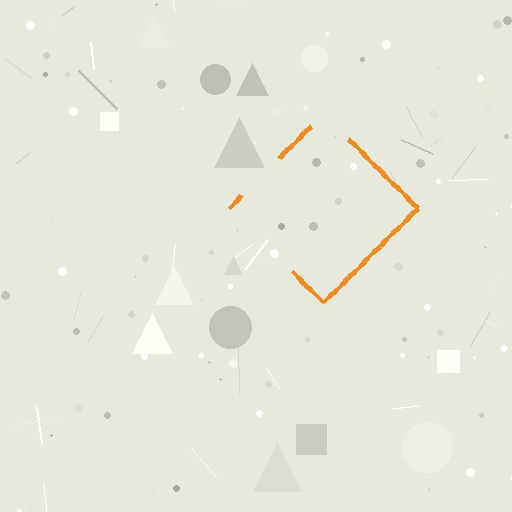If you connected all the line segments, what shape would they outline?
They would outline a diamond.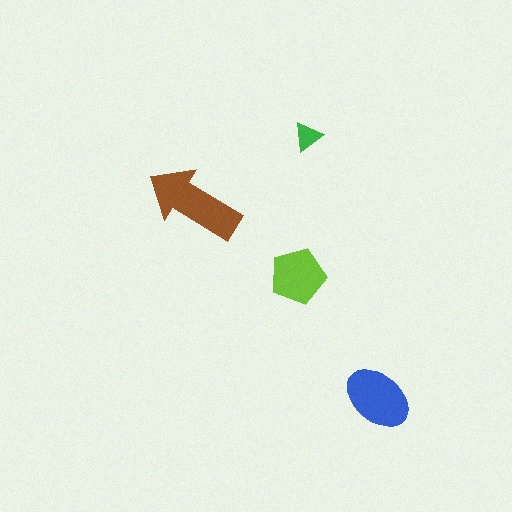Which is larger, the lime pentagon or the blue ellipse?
The blue ellipse.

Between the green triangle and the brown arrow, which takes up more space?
The brown arrow.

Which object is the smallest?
The green triangle.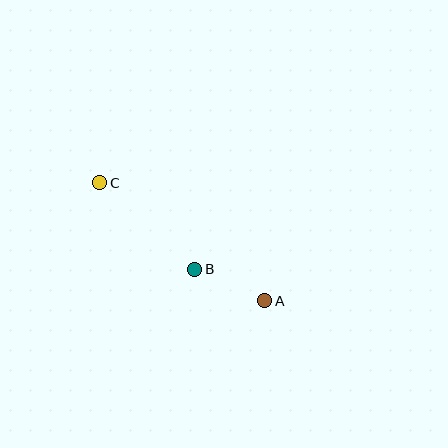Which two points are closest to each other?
Points A and B are closest to each other.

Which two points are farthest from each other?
Points A and C are farthest from each other.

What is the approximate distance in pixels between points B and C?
The distance between B and C is approximately 129 pixels.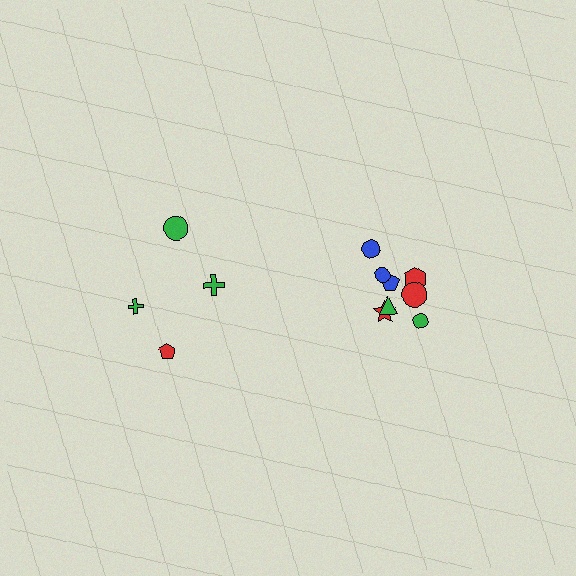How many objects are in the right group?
There are 8 objects.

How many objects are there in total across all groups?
There are 12 objects.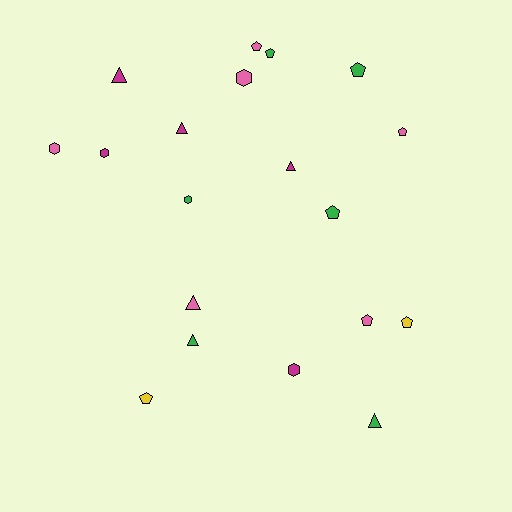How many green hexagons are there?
There is 1 green hexagon.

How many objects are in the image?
There are 19 objects.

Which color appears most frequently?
Pink, with 6 objects.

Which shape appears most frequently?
Pentagon, with 8 objects.